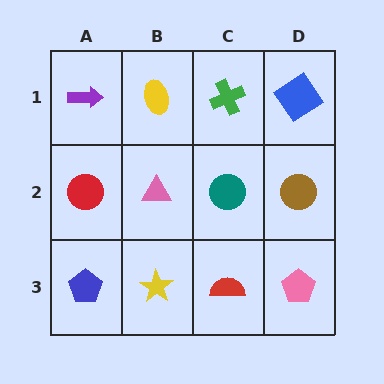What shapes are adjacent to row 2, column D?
A blue diamond (row 1, column D), a pink pentagon (row 3, column D), a teal circle (row 2, column C).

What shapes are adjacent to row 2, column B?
A yellow ellipse (row 1, column B), a yellow star (row 3, column B), a red circle (row 2, column A), a teal circle (row 2, column C).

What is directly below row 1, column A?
A red circle.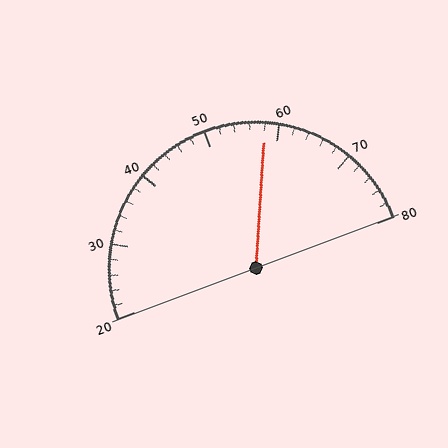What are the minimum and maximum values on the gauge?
The gauge ranges from 20 to 80.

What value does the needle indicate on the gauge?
The needle indicates approximately 58.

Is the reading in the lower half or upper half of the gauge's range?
The reading is in the upper half of the range (20 to 80).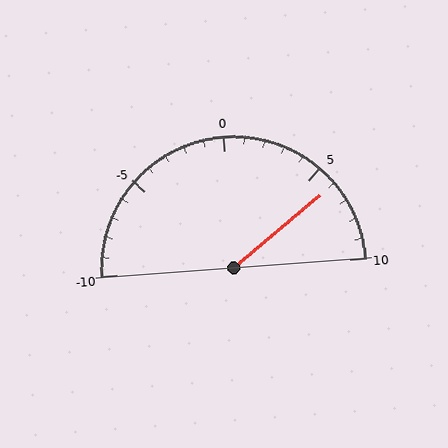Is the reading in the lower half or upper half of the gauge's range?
The reading is in the upper half of the range (-10 to 10).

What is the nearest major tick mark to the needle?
The nearest major tick mark is 5.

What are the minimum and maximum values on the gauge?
The gauge ranges from -10 to 10.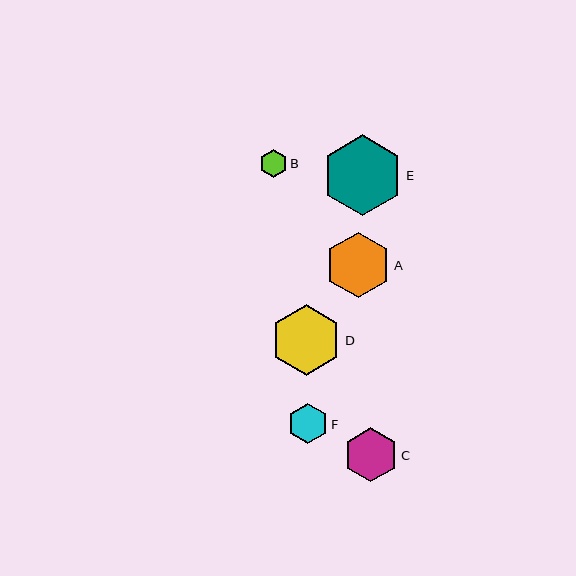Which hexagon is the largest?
Hexagon E is the largest with a size of approximately 81 pixels.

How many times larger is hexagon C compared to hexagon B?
Hexagon C is approximately 1.9 times the size of hexagon B.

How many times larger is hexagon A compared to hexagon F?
Hexagon A is approximately 1.6 times the size of hexagon F.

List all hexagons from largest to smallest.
From largest to smallest: E, D, A, C, F, B.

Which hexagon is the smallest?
Hexagon B is the smallest with a size of approximately 28 pixels.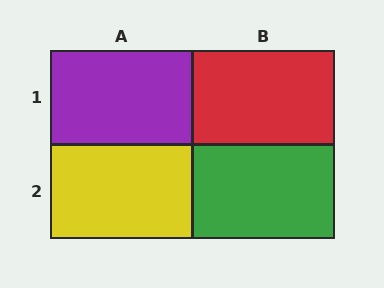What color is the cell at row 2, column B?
Green.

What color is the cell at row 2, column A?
Yellow.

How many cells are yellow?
1 cell is yellow.